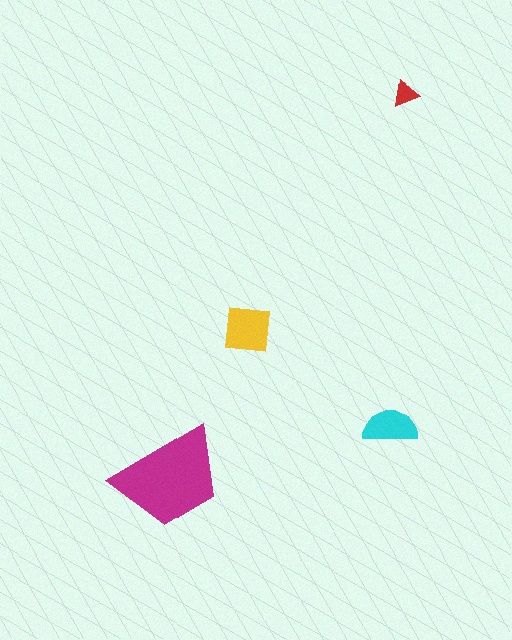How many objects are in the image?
There are 4 objects in the image.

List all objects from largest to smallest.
The magenta trapezoid, the yellow square, the cyan semicircle, the red triangle.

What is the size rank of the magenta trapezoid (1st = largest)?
1st.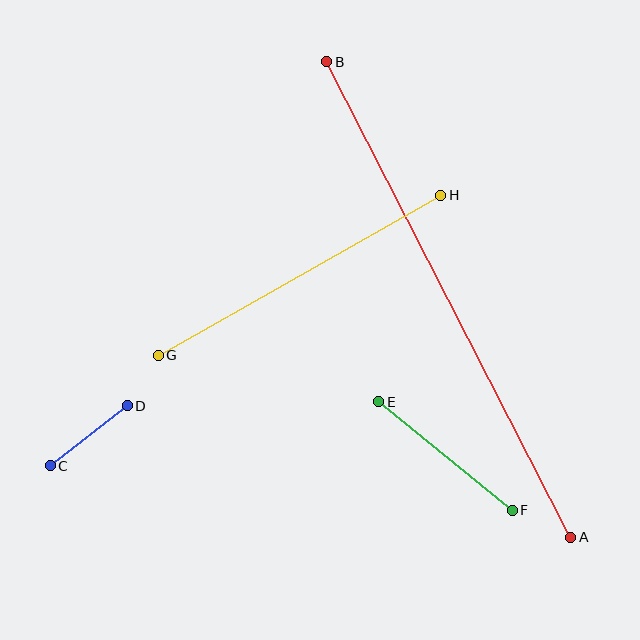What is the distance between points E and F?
The distance is approximately 172 pixels.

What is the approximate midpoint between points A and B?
The midpoint is at approximately (449, 300) pixels.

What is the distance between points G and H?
The distance is approximately 325 pixels.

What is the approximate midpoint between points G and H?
The midpoint is at approximately (300, 275) pixels.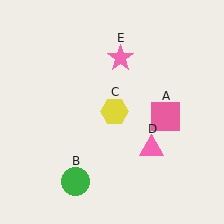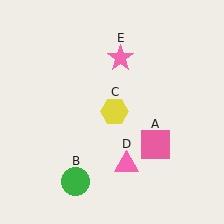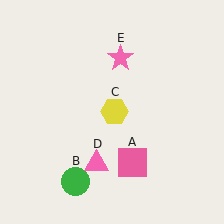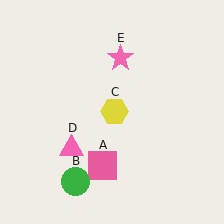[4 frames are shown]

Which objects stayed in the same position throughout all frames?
Green circle (object B) and yellow hexagon (object C) and pink star (object E) remained stationary.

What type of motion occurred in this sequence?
The pink square (object A), pink triangle (object D) rotated clockwise around the center of the scene.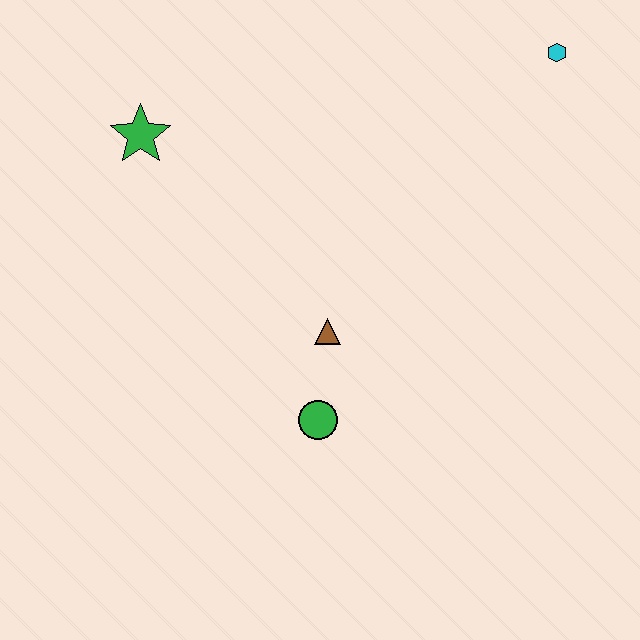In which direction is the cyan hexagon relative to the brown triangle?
The cyan hexagon is above the brown triangle.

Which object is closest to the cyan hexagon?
The brown triangle is closest to the cyan hexagon.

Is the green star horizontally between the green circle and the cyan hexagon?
No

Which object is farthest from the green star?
The cyan hexagon is farthest from the green star.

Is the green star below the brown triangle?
No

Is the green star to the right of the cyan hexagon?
No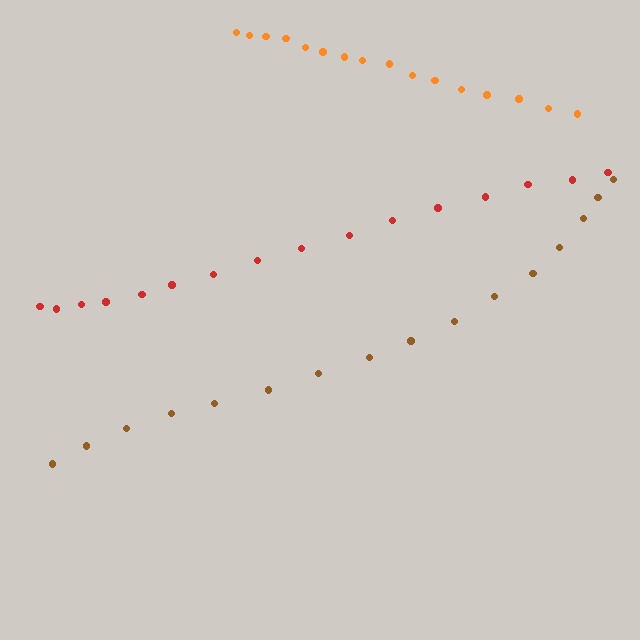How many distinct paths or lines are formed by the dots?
There are 3 distinct paths.